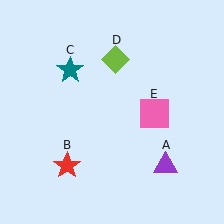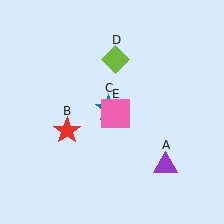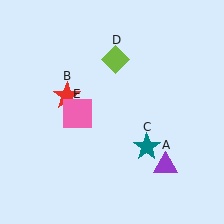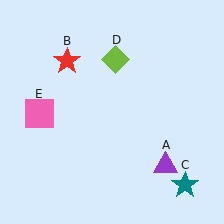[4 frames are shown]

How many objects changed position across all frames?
3 objects changed position: red star (object B), teal star (object C), pink square (object E).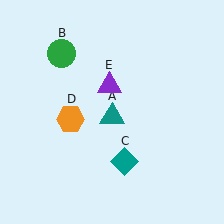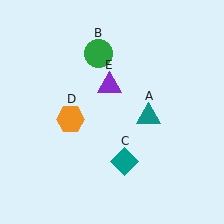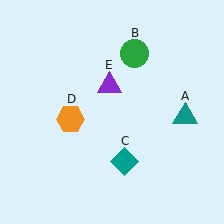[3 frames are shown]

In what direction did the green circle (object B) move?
The green circle (object B) moved right.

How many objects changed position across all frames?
2 objects changed position: teal triangle (object A), green circle (object B).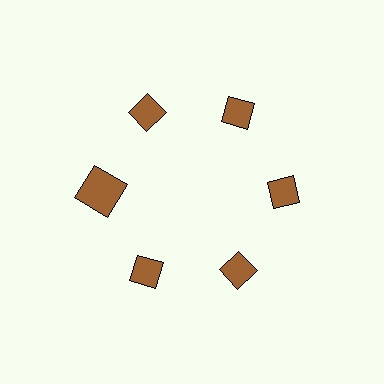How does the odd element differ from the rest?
It has a different shape: square instead of diamond.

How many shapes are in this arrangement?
There are 6 shapes arranged in a ring pattern.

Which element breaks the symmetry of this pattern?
The brown square at roughly the 9 o'clock position breaks the symmetry. All other shapes are brown diamonds.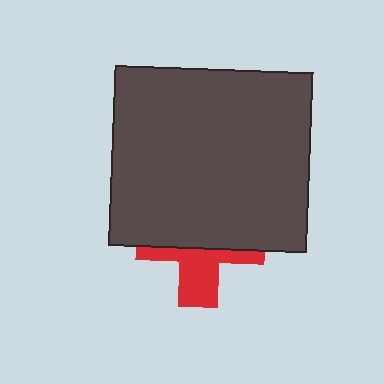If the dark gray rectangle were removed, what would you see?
You would see the complete red cross.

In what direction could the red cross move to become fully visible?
The red cross could move down. That would shift it out from behind the dark gray rectangle entirely.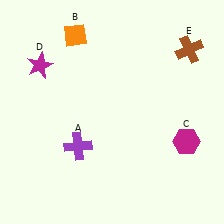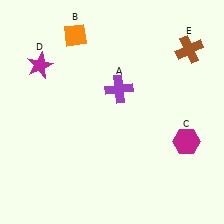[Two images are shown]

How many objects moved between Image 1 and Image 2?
1 object moved between the two images.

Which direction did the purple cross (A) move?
The purple cross (A) moved up.